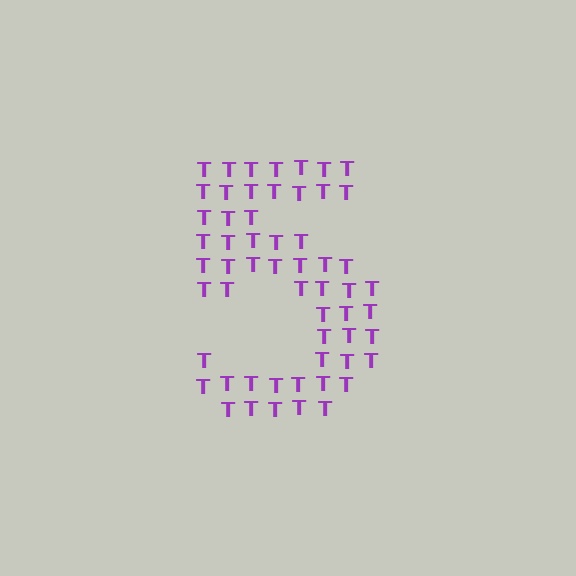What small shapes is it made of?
It is made of small letter T's.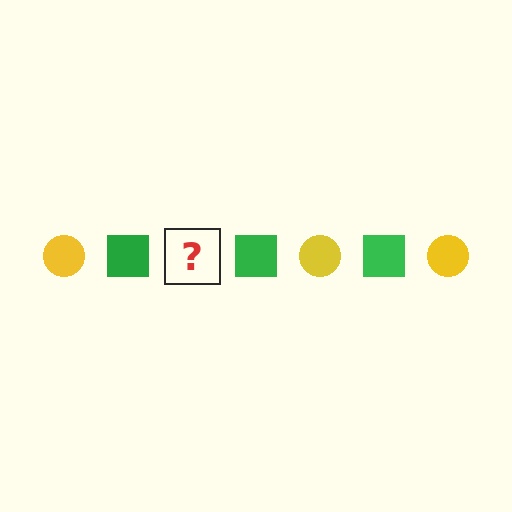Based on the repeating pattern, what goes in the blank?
The blank should be a yellow circle.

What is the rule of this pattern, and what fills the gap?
The rule is that the pattern alternates between yellow circle and green square. The gap should be filled with a yellow circle.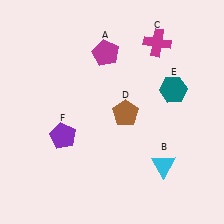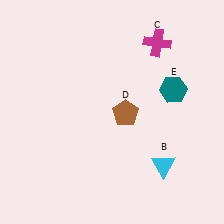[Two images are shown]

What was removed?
The magenta pentagon (A), the purple pentagon (F) were removed in Image 2.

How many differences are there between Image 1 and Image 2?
There are 2 differences between the two images.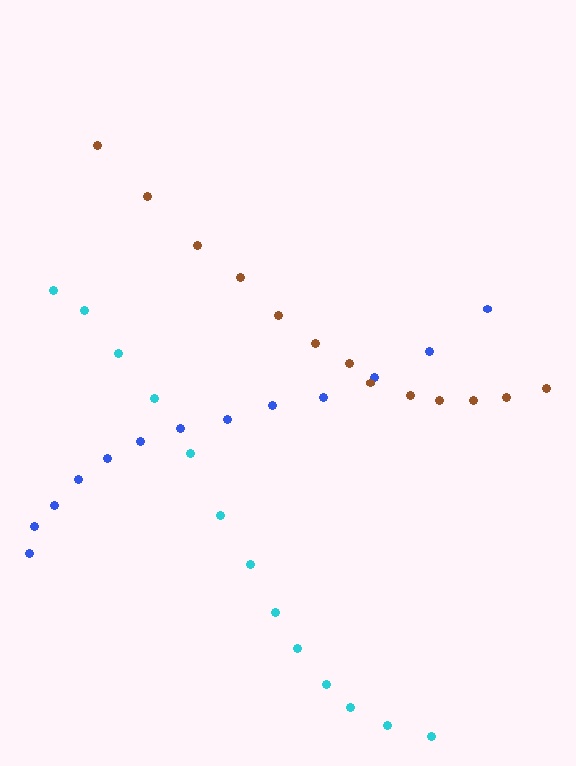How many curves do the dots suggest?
There are 3 distinct paths.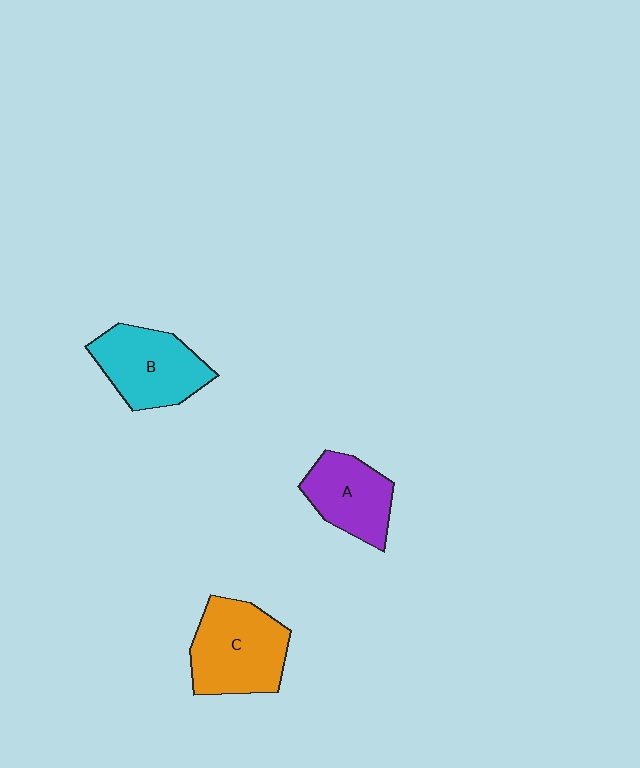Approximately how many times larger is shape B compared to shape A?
Approximately 1.2 times.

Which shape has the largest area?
Shape C (orange).